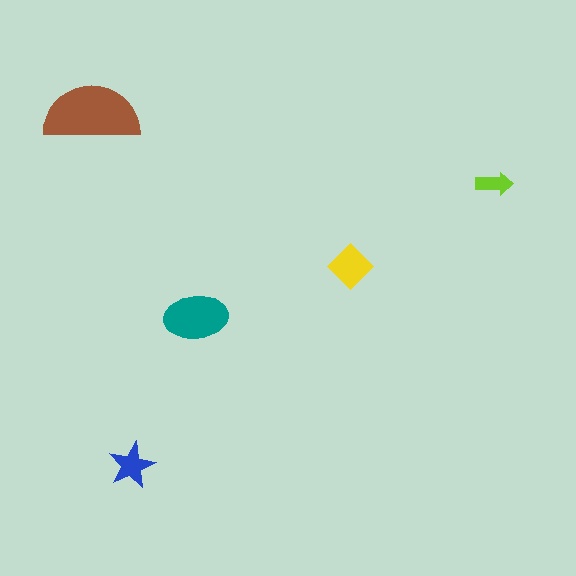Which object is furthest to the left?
The brown semicircle is leftmost.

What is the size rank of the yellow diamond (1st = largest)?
3rd.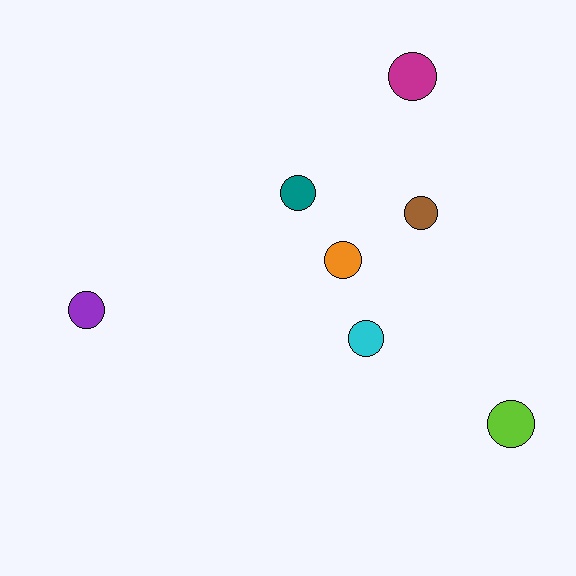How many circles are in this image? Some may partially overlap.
There are 7 circles.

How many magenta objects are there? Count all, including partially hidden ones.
There is 1 magenta object.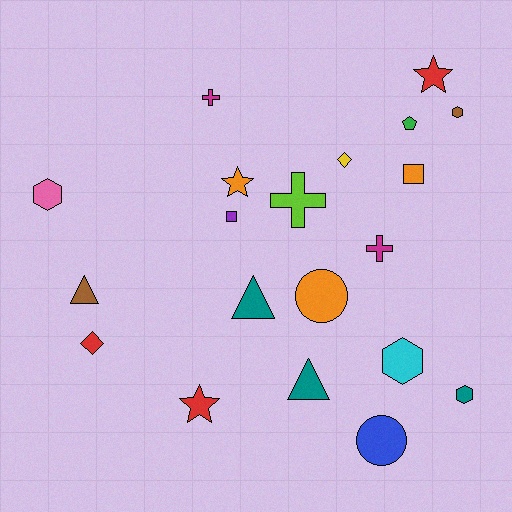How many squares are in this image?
There are 2 squares.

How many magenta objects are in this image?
There are 2 magenta objects.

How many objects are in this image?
There are 20 objects.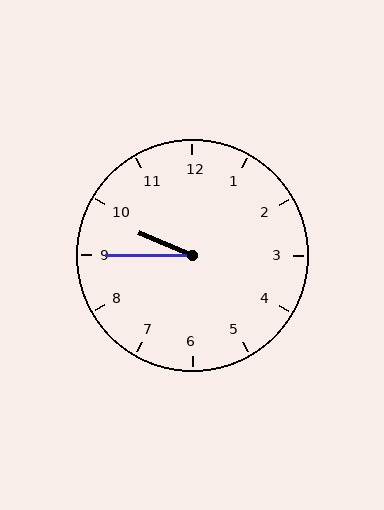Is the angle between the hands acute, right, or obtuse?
It is acute.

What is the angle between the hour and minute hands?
Approximately 22 degrees.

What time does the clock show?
9:45.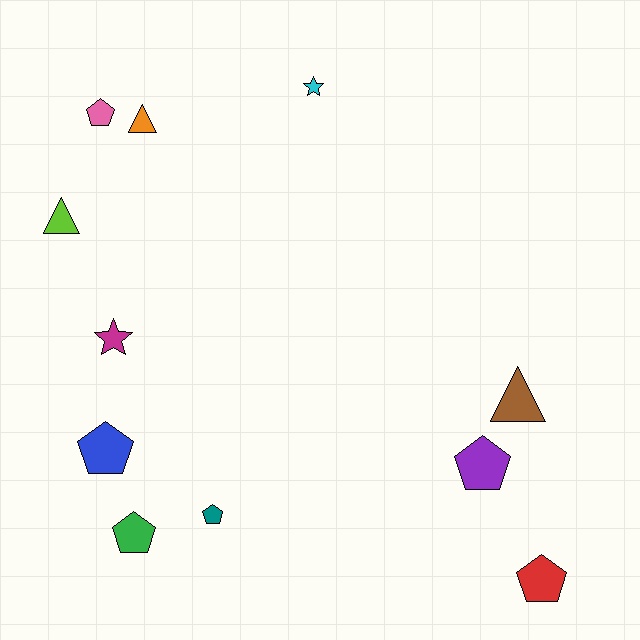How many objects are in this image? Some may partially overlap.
There are 11 objects.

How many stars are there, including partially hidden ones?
There are 2 stars.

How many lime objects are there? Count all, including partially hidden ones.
There is 1 lime object.